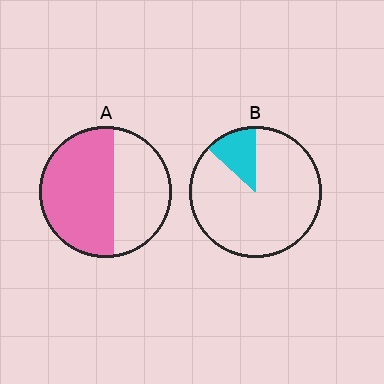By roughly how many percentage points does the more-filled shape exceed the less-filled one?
By roughly 45 percentage points (A over B).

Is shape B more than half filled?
No.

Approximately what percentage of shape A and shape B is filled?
A is approximately 60% and B is approximately 15%.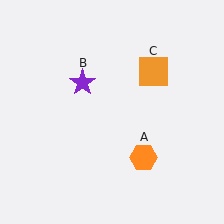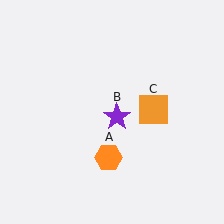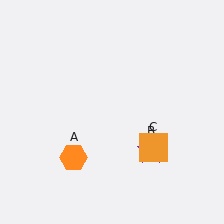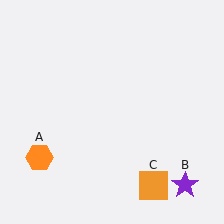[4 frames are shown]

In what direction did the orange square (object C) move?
The orange square (object C) moved down.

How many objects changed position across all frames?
3 objects changed position: orange hexagon (object A), purple star (object B), orange square (object C).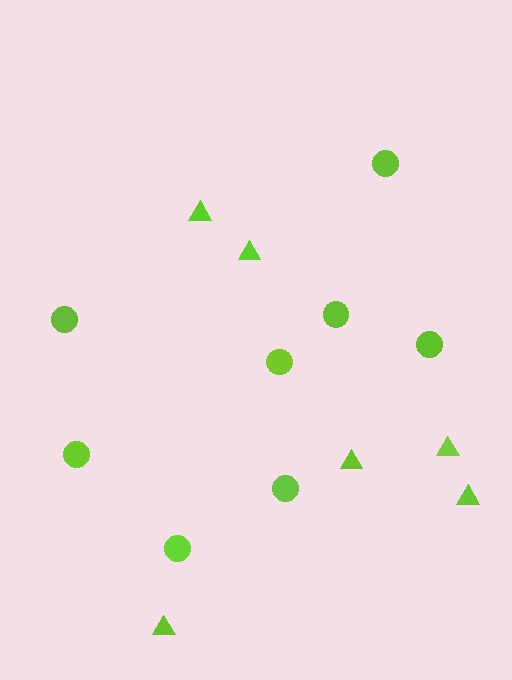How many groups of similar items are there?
There are 2 groups: one group of circles (8) and one group of triangles (6).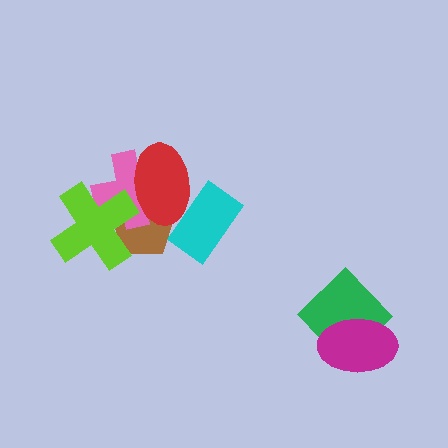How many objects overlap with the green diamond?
1 object overlaps with the green diamond.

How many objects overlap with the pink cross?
3 objects overlap with the pink cross.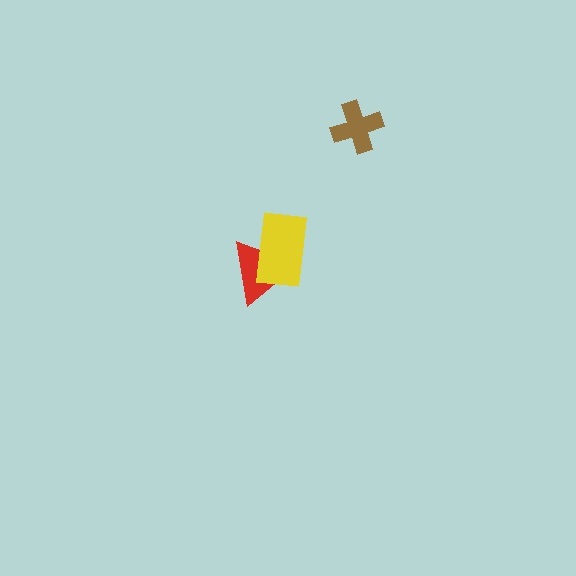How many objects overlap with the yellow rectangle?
1 object overlaps with the yellow rectangle.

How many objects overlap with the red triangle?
1 object overlaps with the red triangle.